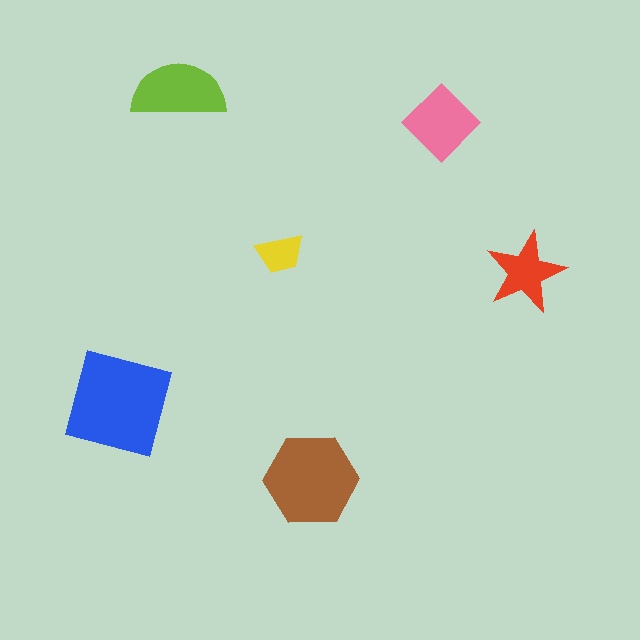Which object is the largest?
The blue square.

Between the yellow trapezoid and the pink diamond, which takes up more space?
The pink diamond.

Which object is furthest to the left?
The blue square is leftmost.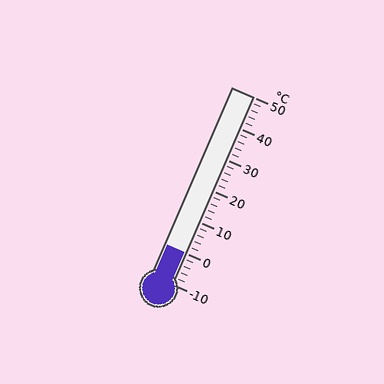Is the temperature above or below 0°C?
The temperature is at 0°C.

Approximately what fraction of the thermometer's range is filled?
The thermometer is filled to approximately 15% of its range.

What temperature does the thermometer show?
The thermometer shows approximately 0°C.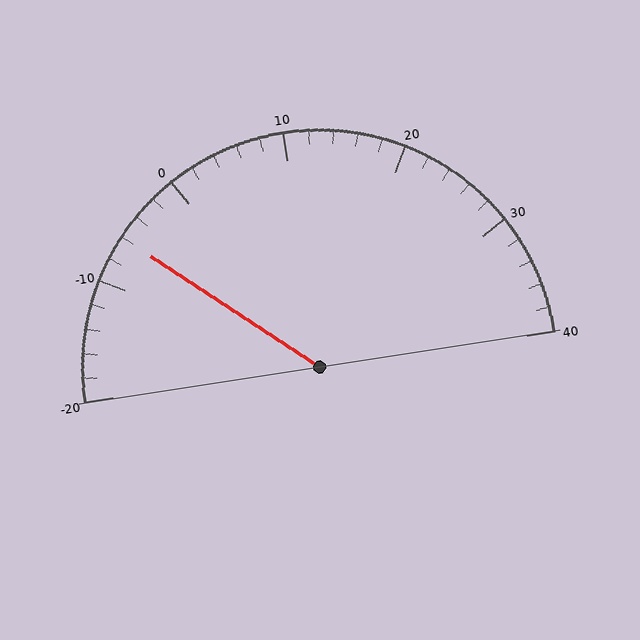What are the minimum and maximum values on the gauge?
The gauge ranges from -20 to 40.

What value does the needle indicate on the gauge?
The needle indicates approximately -6.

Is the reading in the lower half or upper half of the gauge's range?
The reading is in the lower half of the range (-20 to 40).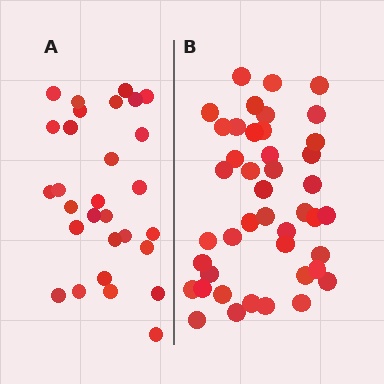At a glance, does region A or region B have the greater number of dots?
Region B (the right region) has more dots.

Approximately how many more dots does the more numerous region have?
Region B has approximately 15 more dots than region A.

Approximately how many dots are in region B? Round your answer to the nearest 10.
About 40 dots. (The exact count is 43, which rounds to 40.)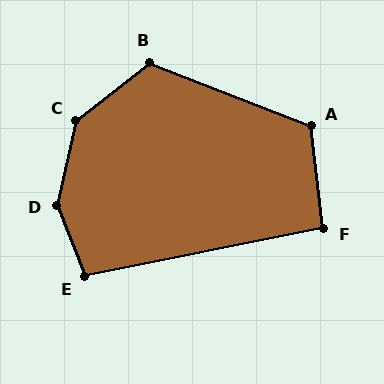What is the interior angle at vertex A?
Approximately 118 degrees (obtuse).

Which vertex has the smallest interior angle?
F, at approximately 95 degrees.